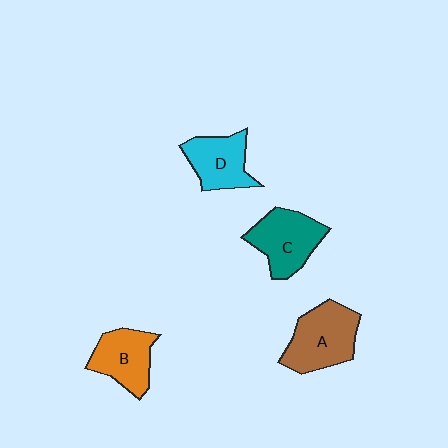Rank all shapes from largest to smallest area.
From largest to smallest: A (brown), C (teal), B (orange), D (cyan).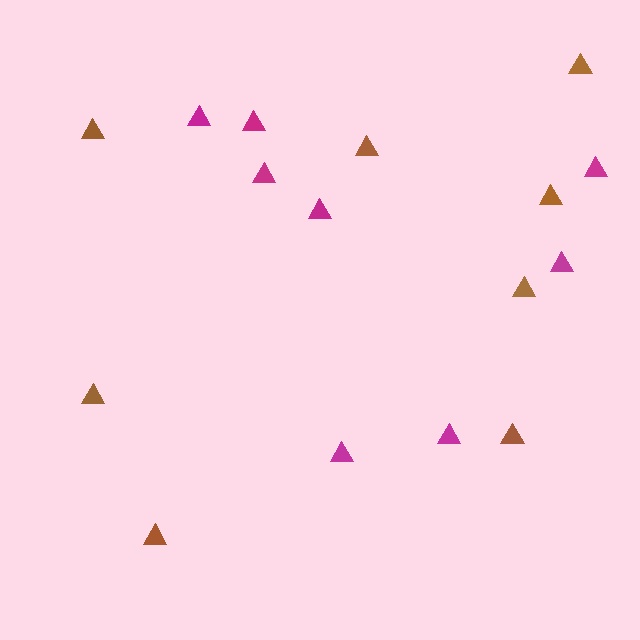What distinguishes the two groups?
There are 2 groups: one group of magenta triangles (8) and one group of brown triangles (8).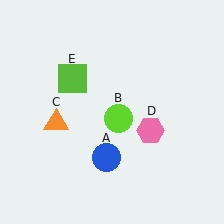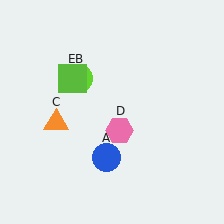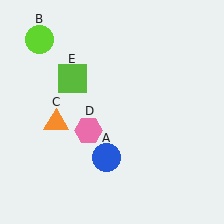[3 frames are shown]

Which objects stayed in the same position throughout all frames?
Blue circle (object A) and orange triangle (object C) and lime square (object E) remained stationary.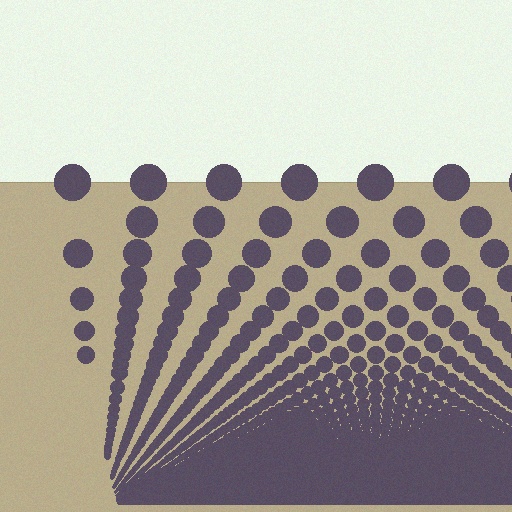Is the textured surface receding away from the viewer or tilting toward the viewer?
The surface appears to tilt toward the viewer. Texture elements get larger and sparser toward the top.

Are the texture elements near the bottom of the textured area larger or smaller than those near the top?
Smaller. The gradient is inverted — elements near the bottom are smaller and denser.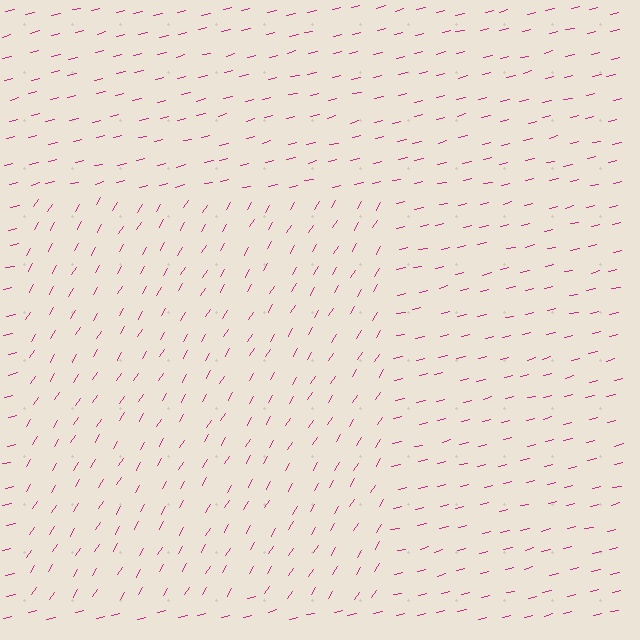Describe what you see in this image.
The image is filled with small magenta line segments. A rectangle region in the image has lines oriented differently from the surrounding lines, creating a visible texture boundary.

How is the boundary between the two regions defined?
The boundary is defined purely by a change in line orientation (approximately 45 degrees difference). All lines are the same color and thickness.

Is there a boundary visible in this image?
Yes, there is a texture boundary formed by a change in line orientation.